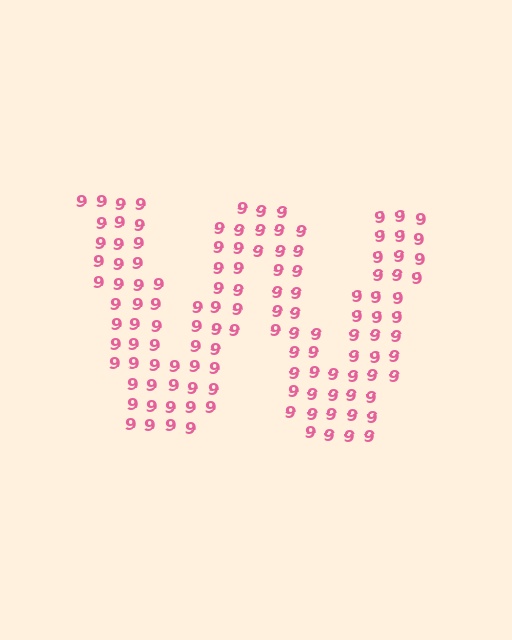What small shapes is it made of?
It is made of small digit 9's.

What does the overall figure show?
The overall figure shows the letter W.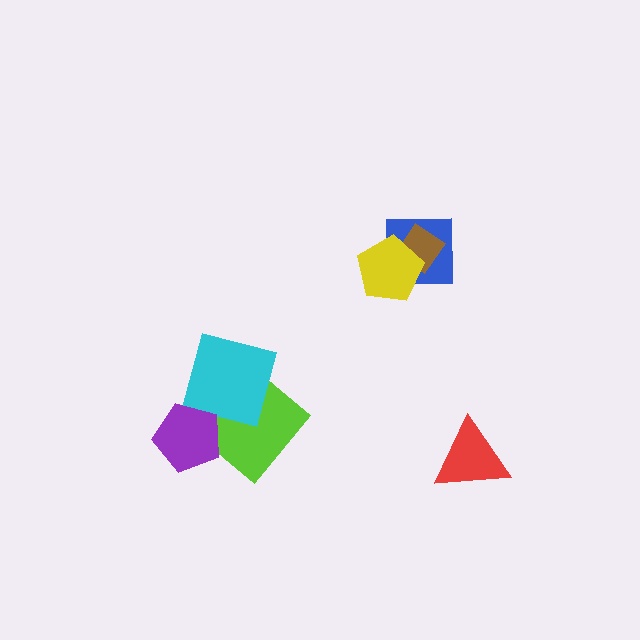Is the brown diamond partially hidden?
Yes, it is partially covered by another shape.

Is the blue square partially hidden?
Yes, it is partially covered by another shape.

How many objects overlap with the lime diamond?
2 objects overlap with the lime diamond.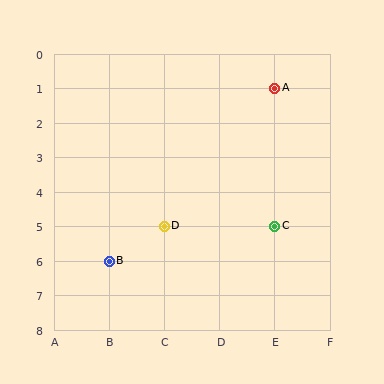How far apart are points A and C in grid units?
Points A and C are 4 rows apart.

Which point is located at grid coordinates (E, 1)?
Point A is at (E, 1).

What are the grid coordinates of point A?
Point A is at grid coordinates (E, 1).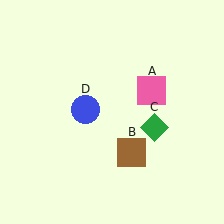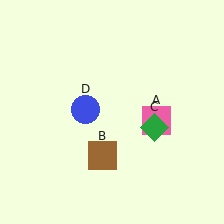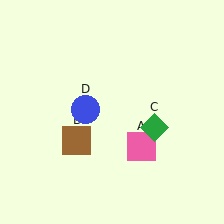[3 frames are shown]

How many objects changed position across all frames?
2 objects changed position: pink square (object A), brown square (object B).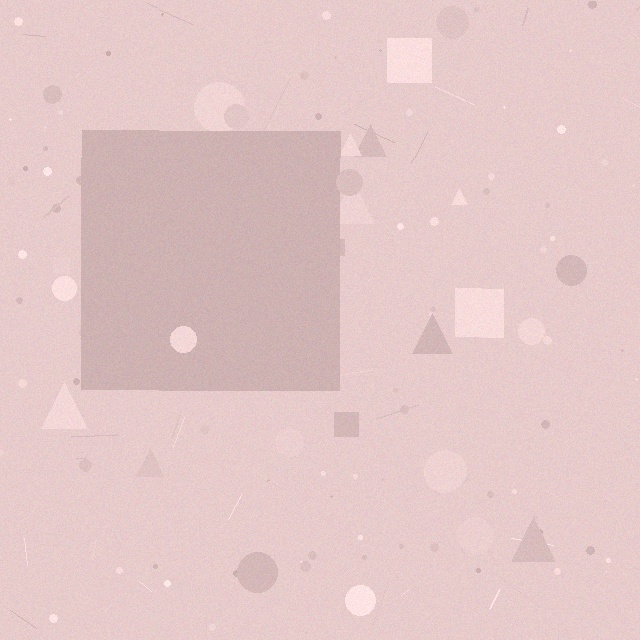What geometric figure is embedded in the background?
A square is embedded in the background.